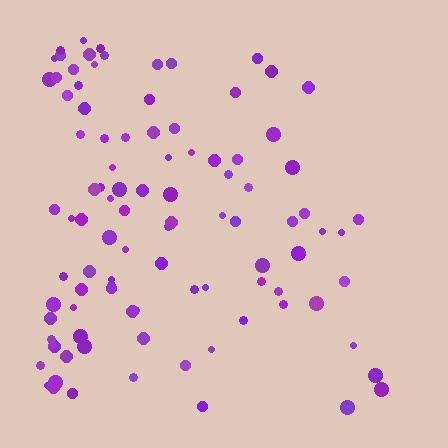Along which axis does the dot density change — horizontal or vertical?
Horizontal.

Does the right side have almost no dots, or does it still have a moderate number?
Still a moderate number, just noticeably fewer than the left.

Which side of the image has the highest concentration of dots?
The left.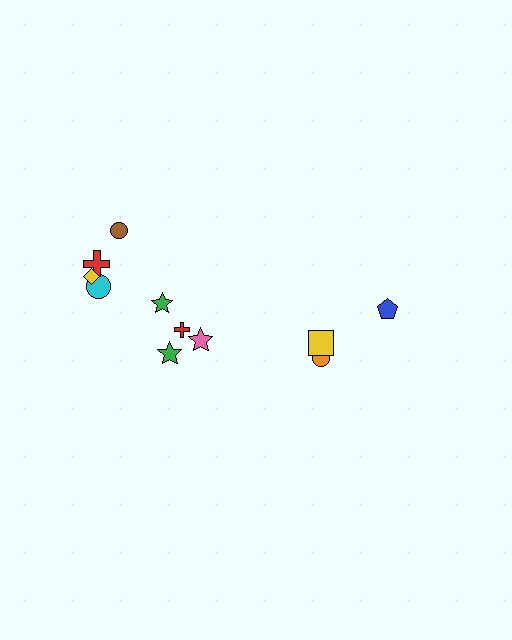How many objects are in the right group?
There are 3 objects.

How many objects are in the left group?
There are 8 objects.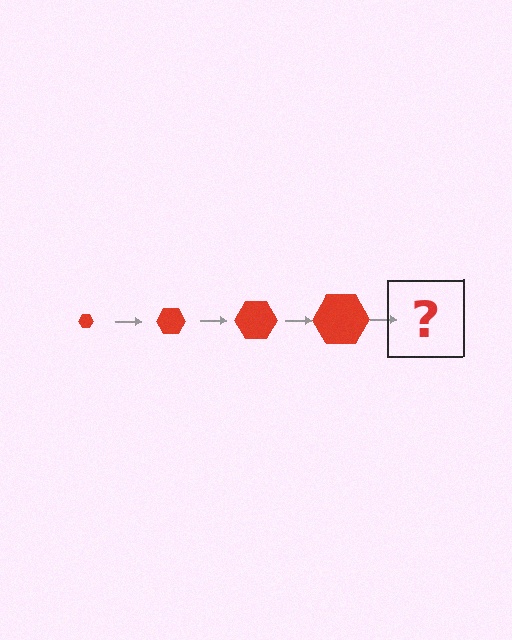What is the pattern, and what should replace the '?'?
The pattern is that the hexagon gets progressively larger each step. The '?' should be a red hexagon, larger than the previous one.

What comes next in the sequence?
The next element should be a red hexagon, larger than the previous one.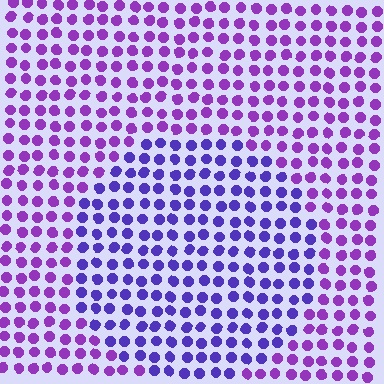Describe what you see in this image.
The image is filled with small purple elements in a uniform arrangement. A circle-shaped region is visible where the elements are tinted to a slightly different hue, forming a subtle color boundary.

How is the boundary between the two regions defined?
The boundary is defined purely by a slight shift in hue (about 30 degrees). Spacing, size, and orientation are identical on both sides.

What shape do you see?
I see a circle.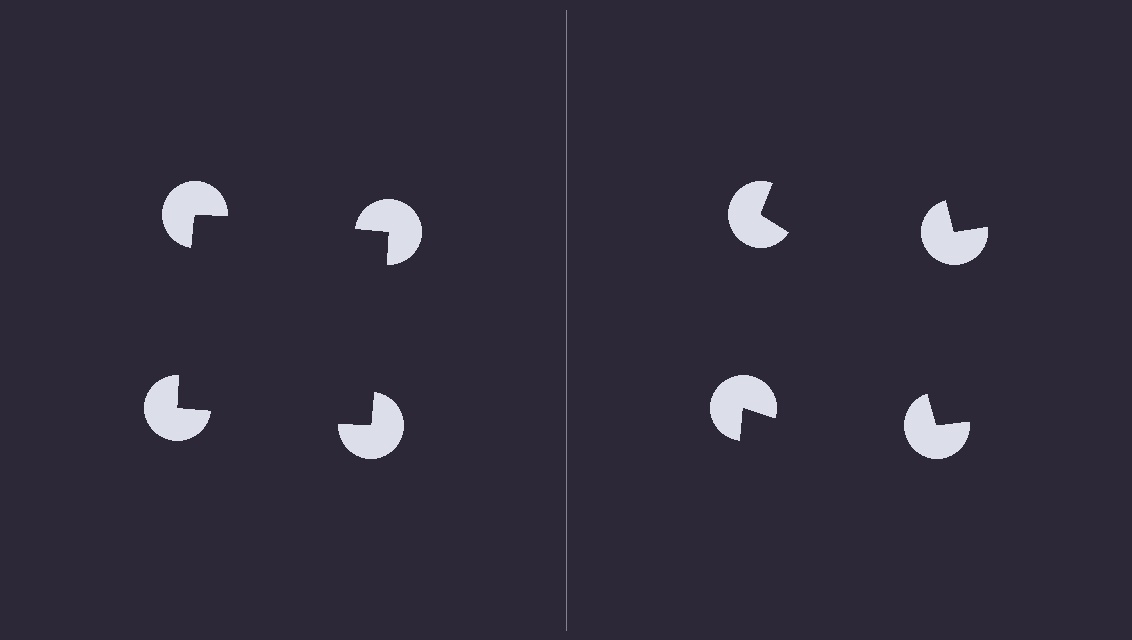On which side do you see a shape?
An illusory square appears on the left side. On the right side the wedge cuts are rotated, so no coherent shape forms.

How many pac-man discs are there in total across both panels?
8 — 4 on each side.